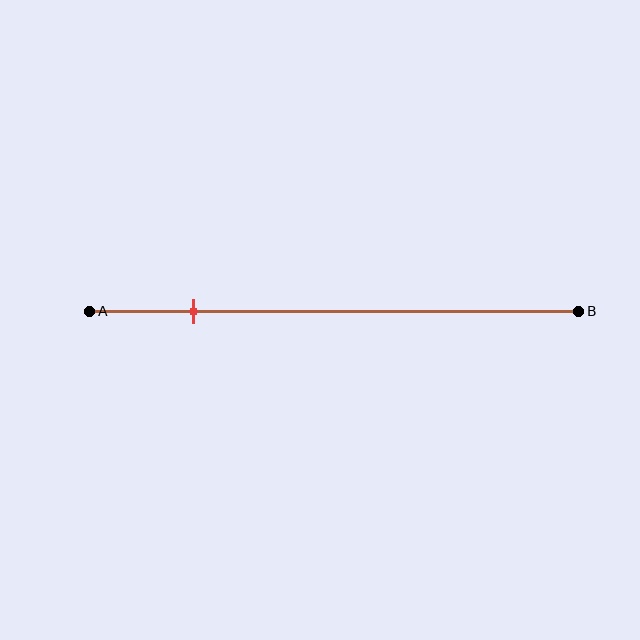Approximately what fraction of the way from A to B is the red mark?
The red mark is approximately 20% of the way from A to B.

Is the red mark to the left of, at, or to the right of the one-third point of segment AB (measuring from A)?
The red mark is to the left of the one-third point of segment AB.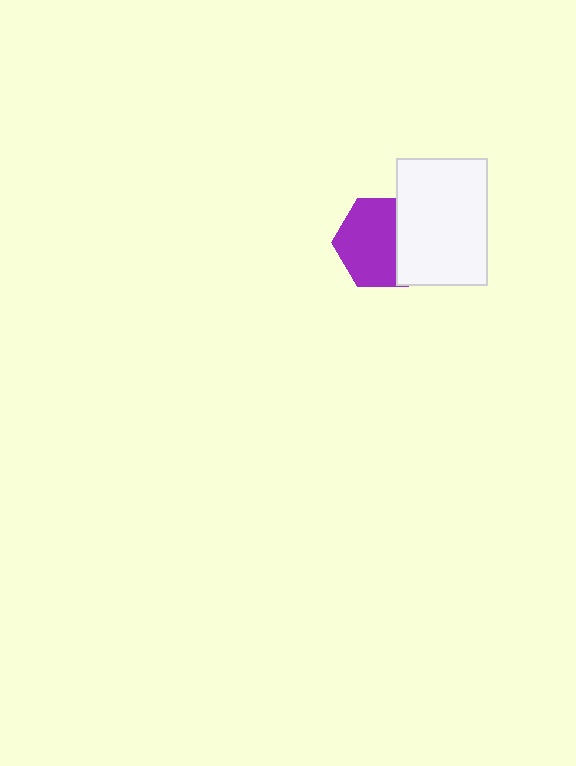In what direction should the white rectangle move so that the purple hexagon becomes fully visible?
The white rectangle should move right. That is the shortest direction to clear the overlap and leave the purple hexagon fully visible.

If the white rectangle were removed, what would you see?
You would see the complete purple hexagon.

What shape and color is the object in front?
The object in front is a white rectangle.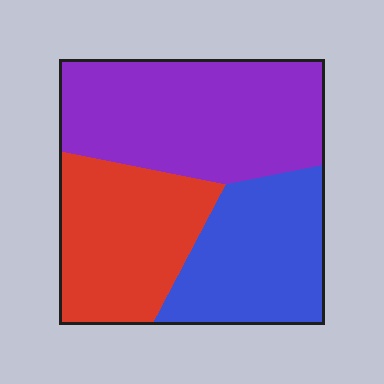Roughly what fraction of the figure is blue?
Blue covers 28% of the figure.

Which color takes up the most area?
Purple, at roughly 40%.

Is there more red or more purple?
Purple.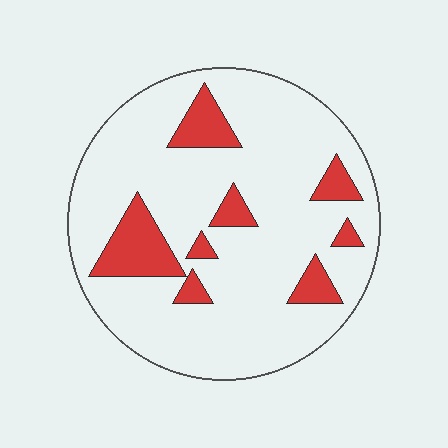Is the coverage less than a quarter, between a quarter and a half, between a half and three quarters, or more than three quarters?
Less than a quarter.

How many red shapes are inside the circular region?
8.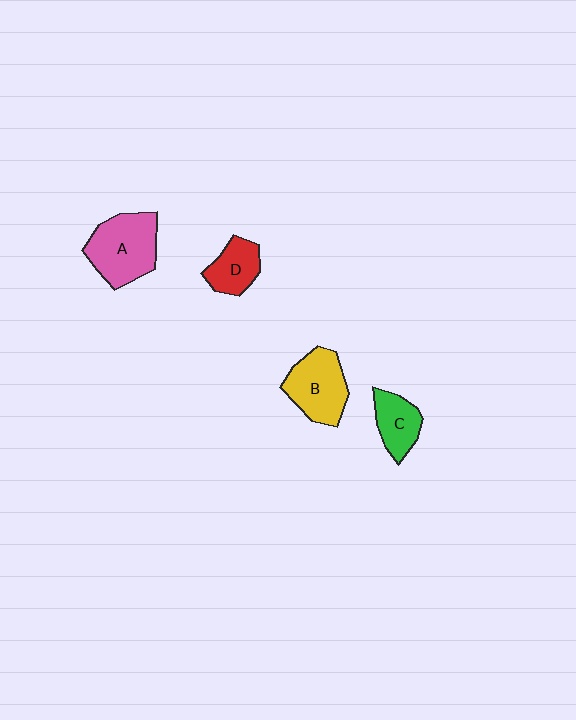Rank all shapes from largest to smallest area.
From largest to smallest: A (pink), B (yellow), C (green), D (red).